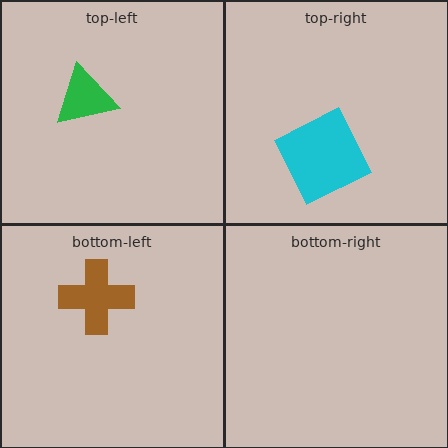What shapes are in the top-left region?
The green triangle.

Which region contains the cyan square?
The top-right region.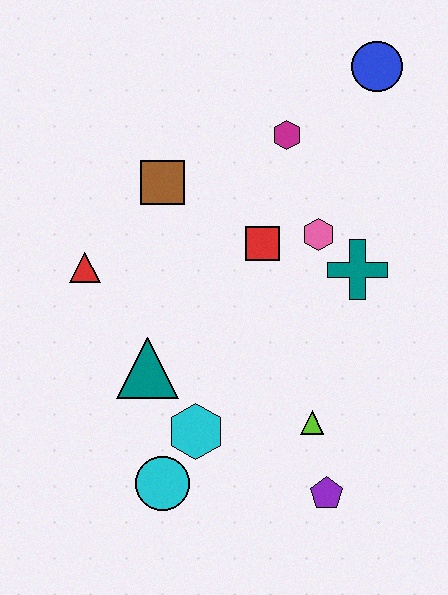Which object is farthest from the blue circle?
The cyan circle is farthest from the blue circle.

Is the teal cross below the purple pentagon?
No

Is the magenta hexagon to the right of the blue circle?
No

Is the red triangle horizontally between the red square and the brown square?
No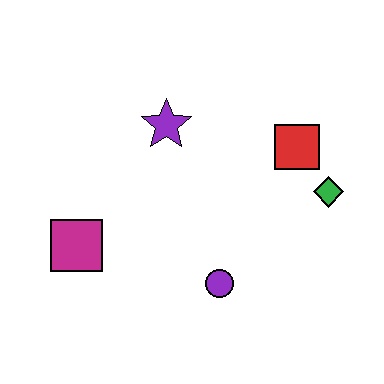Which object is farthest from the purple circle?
The purple star is farthest from the purple circle.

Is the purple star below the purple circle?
No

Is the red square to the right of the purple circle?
Yes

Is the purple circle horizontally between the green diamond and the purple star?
Yes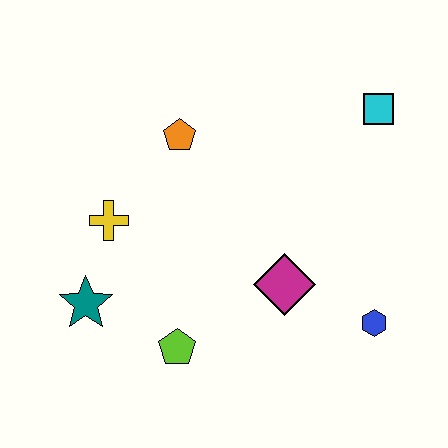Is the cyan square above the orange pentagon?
Yes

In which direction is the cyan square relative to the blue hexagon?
The cyan square is above the blue hexagon.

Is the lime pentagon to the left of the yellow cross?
No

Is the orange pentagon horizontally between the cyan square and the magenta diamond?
No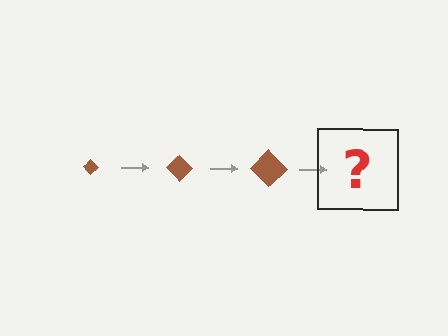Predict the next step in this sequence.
The next step is a brown diamond, larger than the previous one.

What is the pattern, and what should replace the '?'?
The pattern is that the diamond gets progressively larger each step. The '?' should be a brown diamond, larger than the previous one.